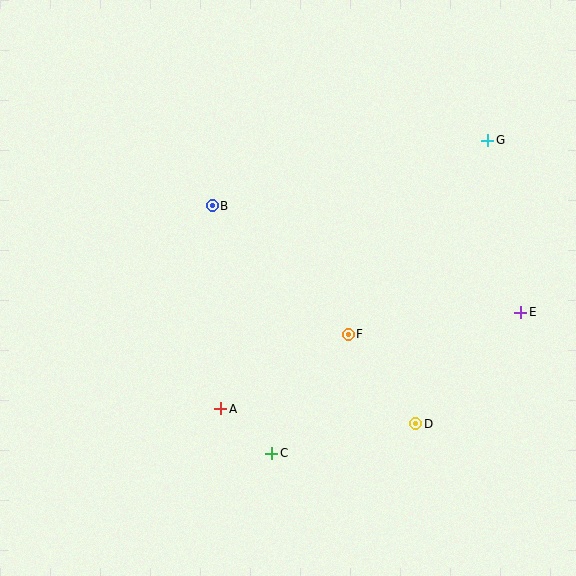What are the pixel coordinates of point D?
Point D is at (416, 424).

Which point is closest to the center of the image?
Point F at (348, 334) is closest to the center.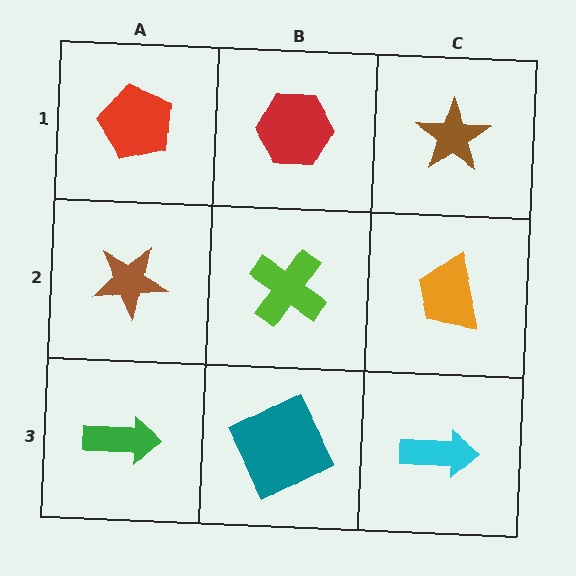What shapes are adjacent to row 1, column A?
A brown star (row 2, column A), a red hexagon (row 1, column B).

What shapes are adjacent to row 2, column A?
A red pentagon (row 1, column A), a green arrow (row 3, column A), a lime cross (row 2, column B).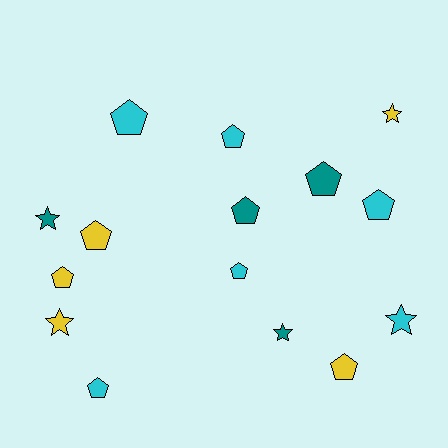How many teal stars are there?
There are 2 teal stars.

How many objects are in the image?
There are 15 objects.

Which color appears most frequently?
Cyan, with 6 objects.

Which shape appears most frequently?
Pentagon, with 10 objects.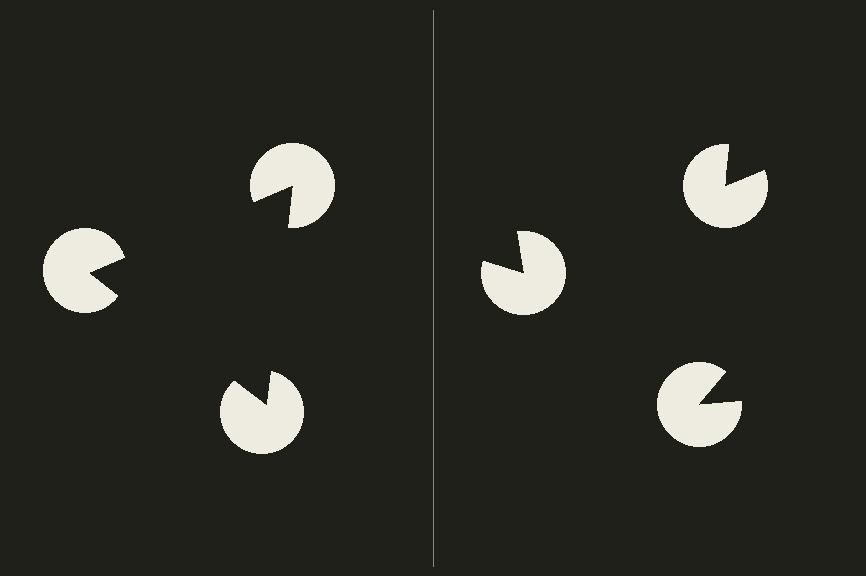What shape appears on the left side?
An illusory triangle.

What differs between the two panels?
The pac-man discs are positioned identically on both sides; only the wedge orientations differ. On the left they align to a triangle; on the right they are misaligned.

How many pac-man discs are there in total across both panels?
6 — 3 on each side.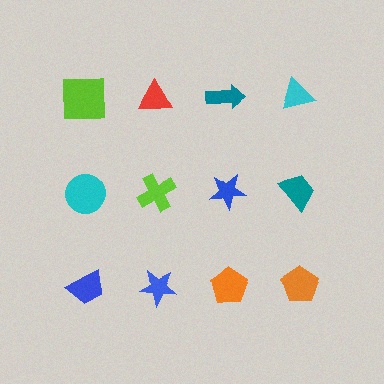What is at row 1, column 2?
A red triangle.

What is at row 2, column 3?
A blue star.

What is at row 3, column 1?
A blue trapezoid.